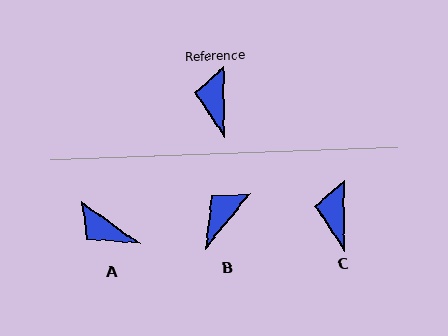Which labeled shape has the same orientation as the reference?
C.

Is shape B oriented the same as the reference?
No, it is off by about 39 degrees.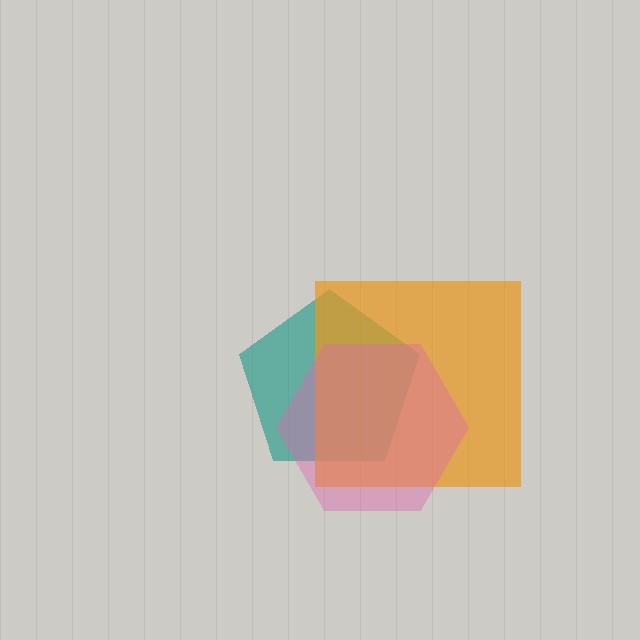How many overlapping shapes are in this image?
There are 3 overlapping shapes in the image.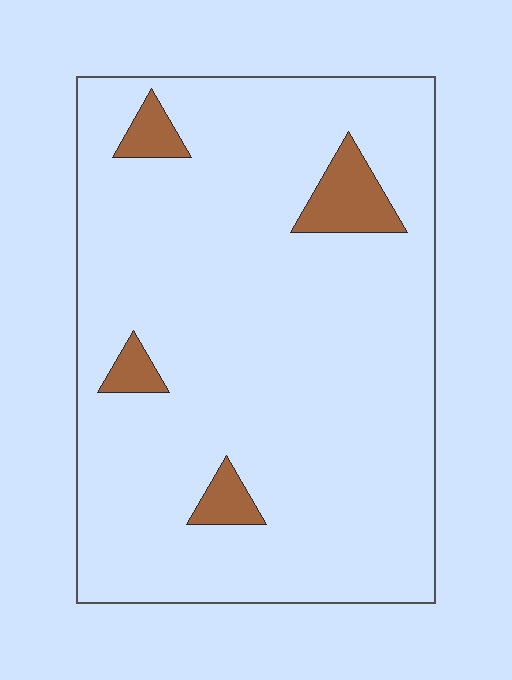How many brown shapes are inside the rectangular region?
4.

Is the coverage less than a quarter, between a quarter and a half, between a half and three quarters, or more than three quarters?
Less than a quarter.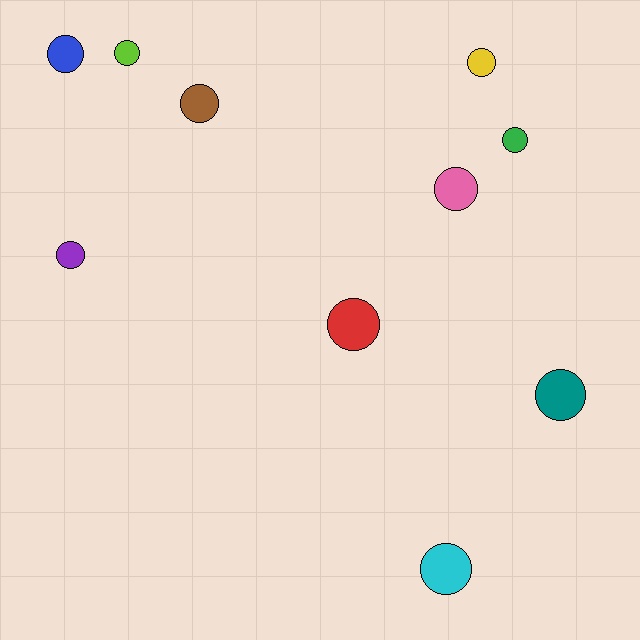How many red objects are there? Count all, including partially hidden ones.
There is 1 red object.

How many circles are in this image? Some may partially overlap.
There are 10 circles.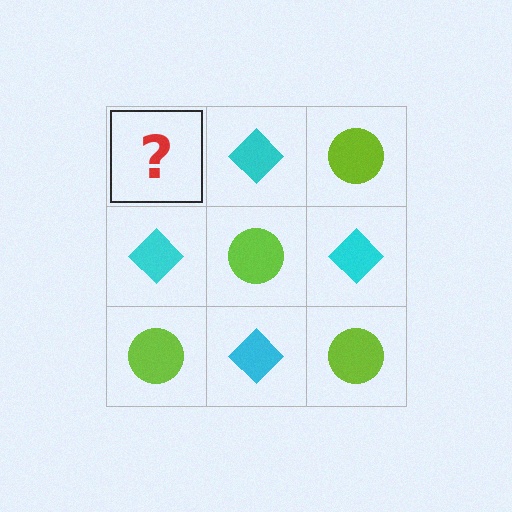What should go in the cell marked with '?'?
The missing cell should contain a lime circle.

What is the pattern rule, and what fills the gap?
The rule is that it alternates lime circle and cyan diamond in a checkerboard pattern. The gap should be filled with a lime circle.